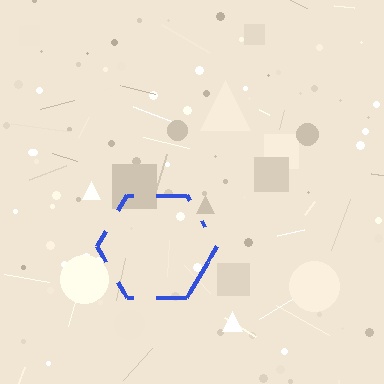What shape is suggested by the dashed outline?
The dashed outline suggests a hexagon.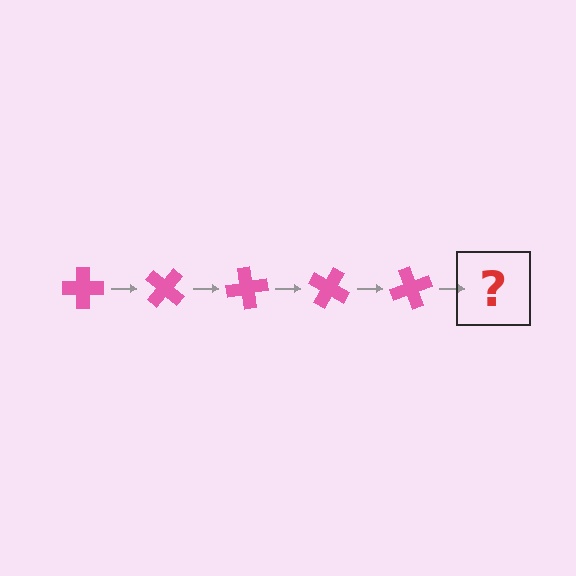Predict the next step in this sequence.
The next step is a pink cross rotated 200 degrees.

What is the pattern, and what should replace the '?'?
The pattern is that the cross rotates 40 degrees each step. The '?' should be a pink cross rotated 200 degrees.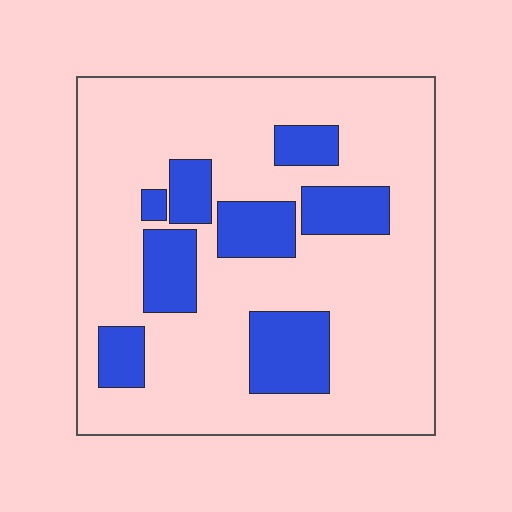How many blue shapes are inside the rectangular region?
8.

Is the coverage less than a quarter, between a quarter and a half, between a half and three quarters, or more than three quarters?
Less than a quarter.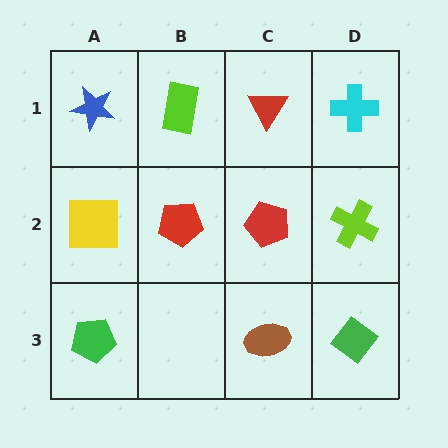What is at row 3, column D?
A green diamond.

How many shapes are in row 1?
4 shapes.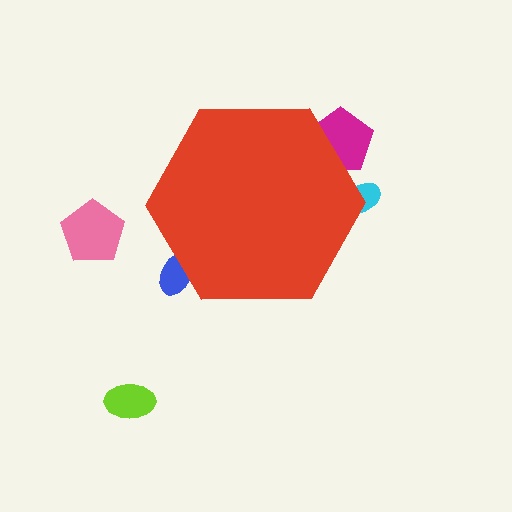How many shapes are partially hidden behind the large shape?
3 shapes are partially hidden.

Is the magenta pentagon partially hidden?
Yes, the magenta pentagon is partially hidden behind the red hexagon.